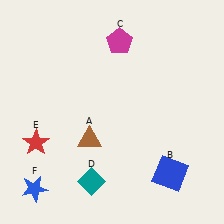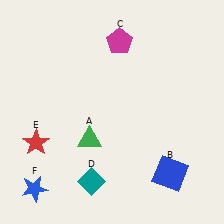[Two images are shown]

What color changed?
The triangle (A) changed from brown in Image 1 to green in Image 2.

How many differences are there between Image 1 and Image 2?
There is 1 difference between the two images.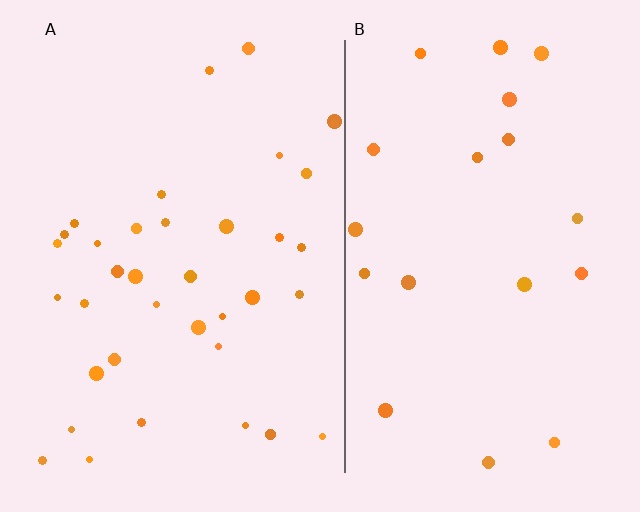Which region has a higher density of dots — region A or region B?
A (the left).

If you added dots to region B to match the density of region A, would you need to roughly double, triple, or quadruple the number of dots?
Approximately double.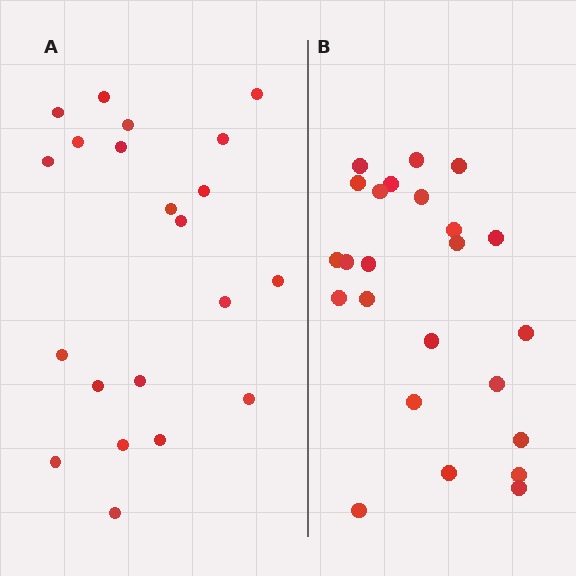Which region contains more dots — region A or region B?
Region B (the right region) has more dots.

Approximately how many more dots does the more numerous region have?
Region B has just a few more — roughly 2 or 3 more dots than region A.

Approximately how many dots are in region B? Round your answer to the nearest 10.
About 20 dots. (The exact count is 24, which rounds to 20.)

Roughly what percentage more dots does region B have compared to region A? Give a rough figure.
About 15% more.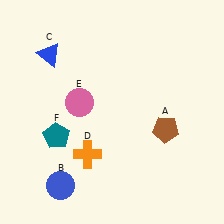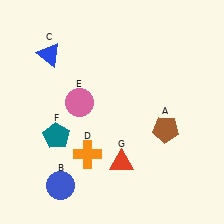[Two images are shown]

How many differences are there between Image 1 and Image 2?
There is 1 difference between the two images.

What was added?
A red triangle (G) was added in Image 2.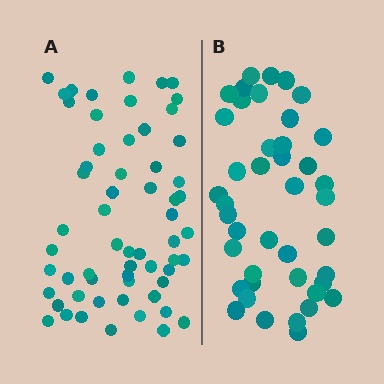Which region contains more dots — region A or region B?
Region A (the left region) has more dots.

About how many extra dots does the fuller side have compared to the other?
Region A has approximately 20 more dots than region B.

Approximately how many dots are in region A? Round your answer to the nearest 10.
About 60 dots.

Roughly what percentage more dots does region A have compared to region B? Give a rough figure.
About 45% more.